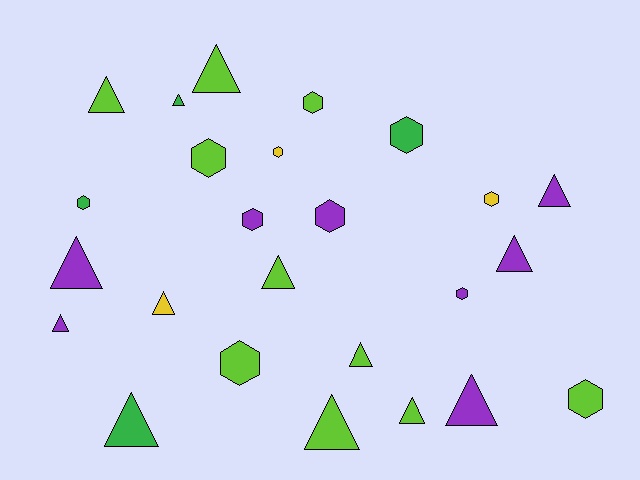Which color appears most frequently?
Lime, with 10 objects.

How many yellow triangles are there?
There is 1 yellow triangle.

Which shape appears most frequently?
Triangle, with 14 objects.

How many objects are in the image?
There are 25 objects.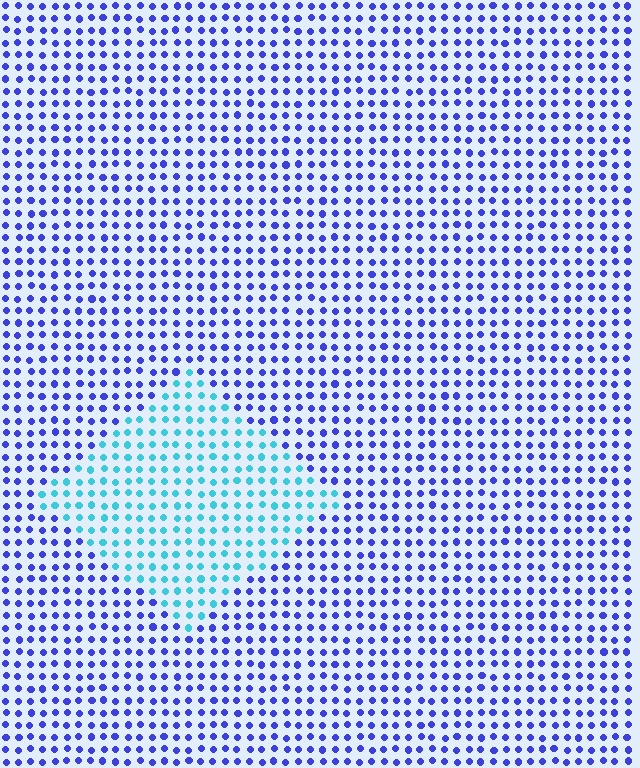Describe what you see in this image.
The image is filled with small blue elements in a uniform arrangement. A diamond-shaped region is visible where the elements are tinted to a slightly different hue, forming a subtle color boundary.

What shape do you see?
I see a diamond.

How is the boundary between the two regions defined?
The boundary is defined purely by a slight shift in hue (about 53 degrees). Spacing, size, and orientation are identical on both sides.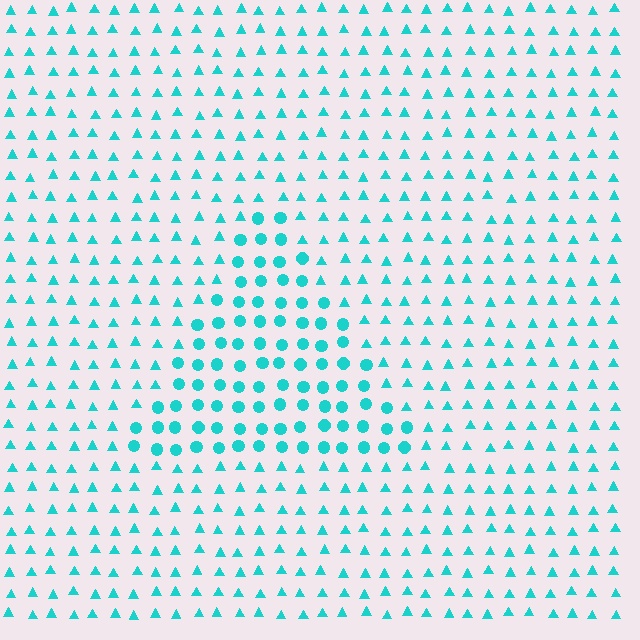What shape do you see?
I see a triangle.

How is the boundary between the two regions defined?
The boundary is defined by a change in element shape: circles inside vs. triangles outside. All elements share the same color and spacing.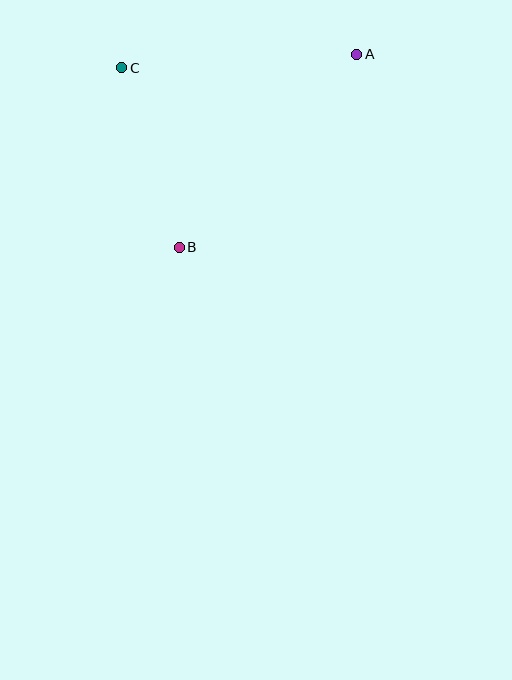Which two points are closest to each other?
Points B and C are closest to each other.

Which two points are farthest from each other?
Points A and B are farthest from each other.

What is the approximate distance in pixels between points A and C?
The distance between A and C is approximately 235 pixels.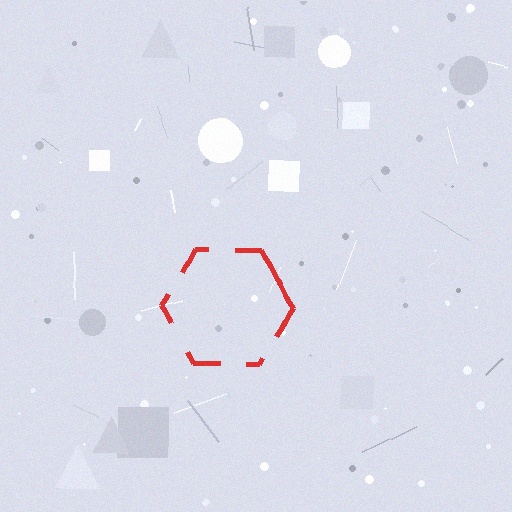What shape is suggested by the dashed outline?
The dashed outline suggests a hexagon.